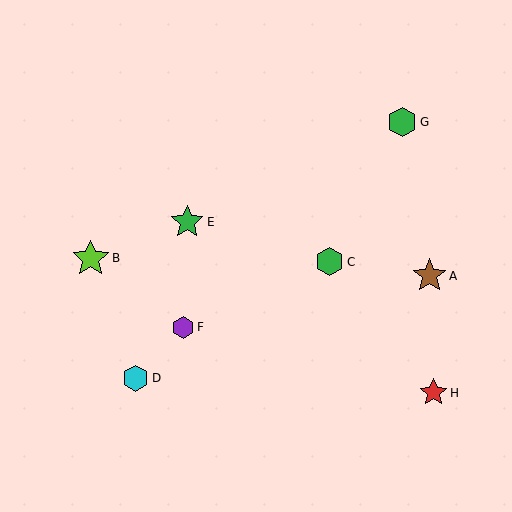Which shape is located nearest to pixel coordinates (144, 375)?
The cyan hexagon (labeled D) at (136, 378) is nearest to that location.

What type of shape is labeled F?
Shape F is a purple hexagon.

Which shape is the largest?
The lime star (labeled B) is the largest.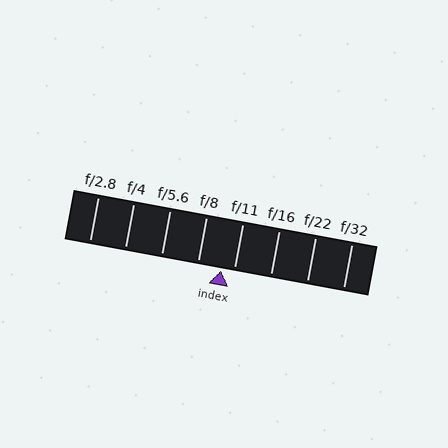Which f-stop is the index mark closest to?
The index mark is closest to f/11.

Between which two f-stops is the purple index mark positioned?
The index mark is between f/8 and f/11.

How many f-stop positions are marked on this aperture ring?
There are 8 f-stop positions marked.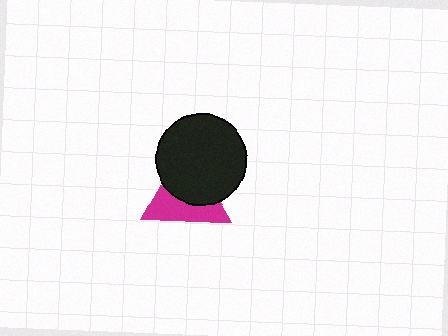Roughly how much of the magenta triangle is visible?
About half of it is visible (roughly 47%).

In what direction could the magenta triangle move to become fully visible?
The magenta triangle could move toward the lower-left. That would shift it out from behind the black circle entirely.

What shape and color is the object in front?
The object in front is a black circle.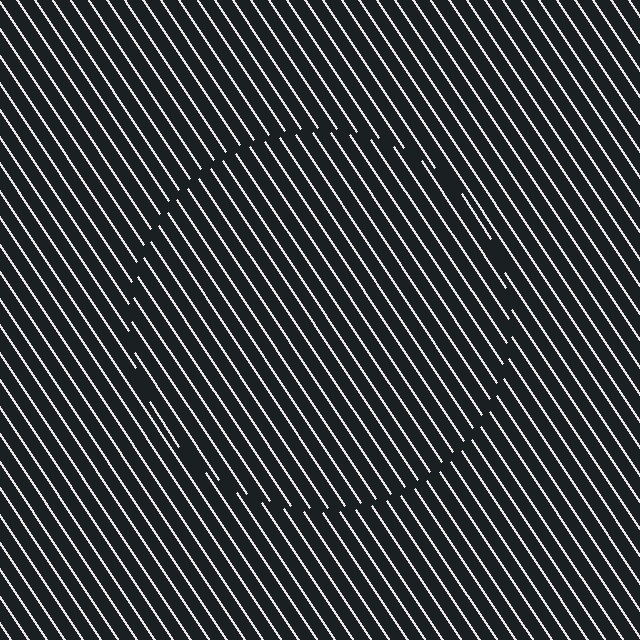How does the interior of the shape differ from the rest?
The interior of the shape contains the same grating, shifted by half a period — the contour is defined by the phase discontinuity where line-ends from the inner and outer gratings abut.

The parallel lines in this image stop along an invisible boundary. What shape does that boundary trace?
An illusory circle. The interior of the shape contains the same grating, shifted by half a period — the contour is defined by the phase discontinuity where line-ends from the inner and outer gratings abut.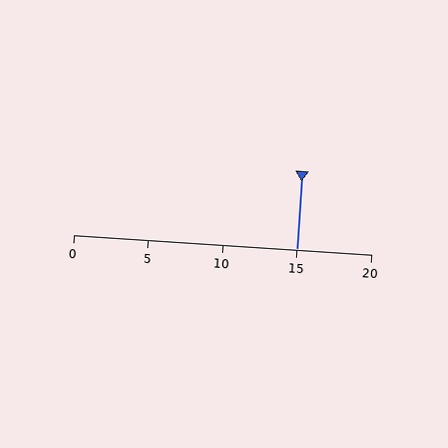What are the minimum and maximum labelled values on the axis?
The axis runs from 0 to 20.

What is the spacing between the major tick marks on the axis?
The major ticks are spaced 5 apart.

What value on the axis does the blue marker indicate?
The marker indicates approximately 15.